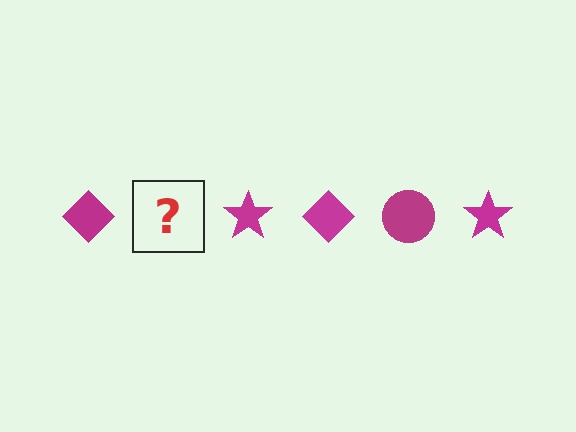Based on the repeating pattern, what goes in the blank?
The blank should be a magenta circle.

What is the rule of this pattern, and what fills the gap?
The rule is that the pattern cycles through diamond, circle, star shapes in magenta. The gap should be filled with a magenta circle.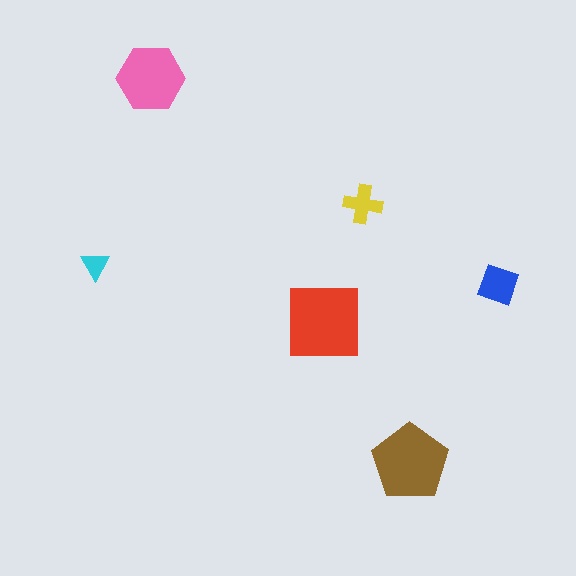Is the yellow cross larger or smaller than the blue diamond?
Smaller.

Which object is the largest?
The red square.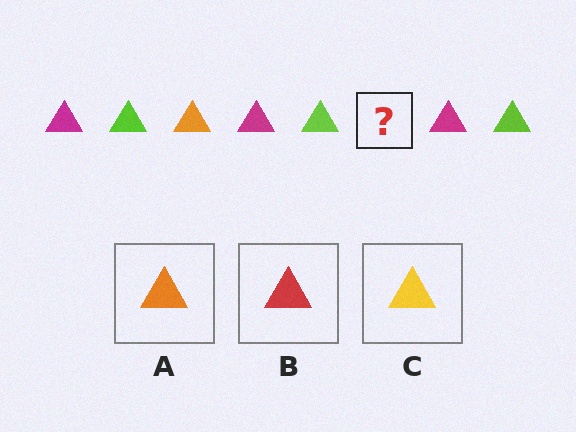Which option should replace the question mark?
Option A.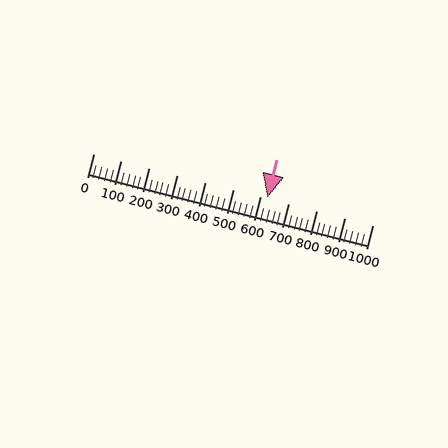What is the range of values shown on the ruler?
The ruler shows values from 0 to 1000.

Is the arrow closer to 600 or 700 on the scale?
The arrow is closer to 600.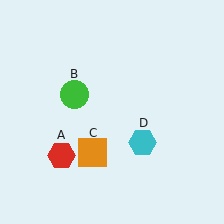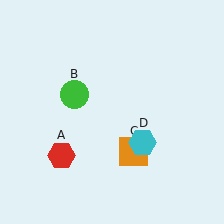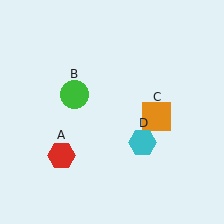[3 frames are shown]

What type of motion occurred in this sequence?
The orange square (object C) rotated counterclockwise around the center of the scene.